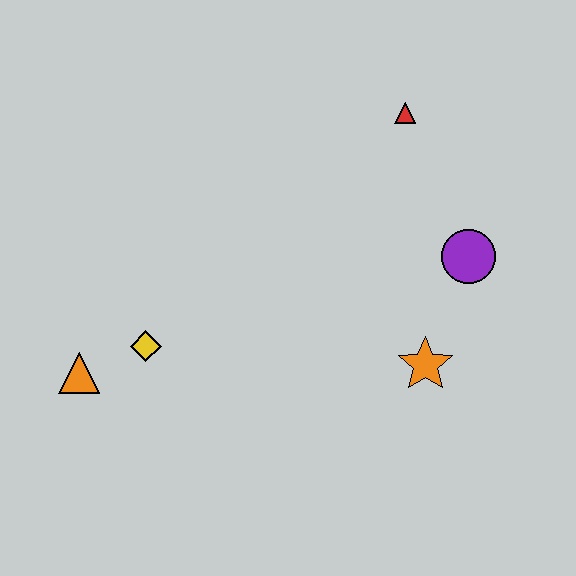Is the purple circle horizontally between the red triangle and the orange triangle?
No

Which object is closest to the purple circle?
The orange star is closest to the purple circle.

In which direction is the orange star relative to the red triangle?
The orange star is below the red triangle.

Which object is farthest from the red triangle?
The orange triangle is farthest from the red triangle.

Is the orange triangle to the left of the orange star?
Yes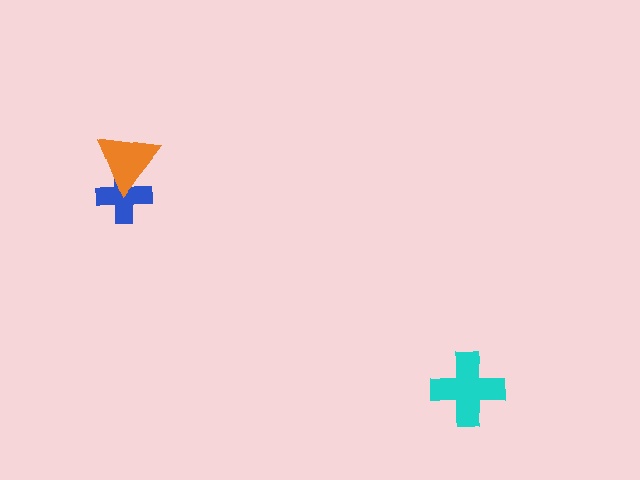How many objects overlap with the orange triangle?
1 object overlaps with the orange triangle.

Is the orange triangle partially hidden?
No, no other shape covers it.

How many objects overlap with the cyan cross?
0 objects overlap with the cyan cross.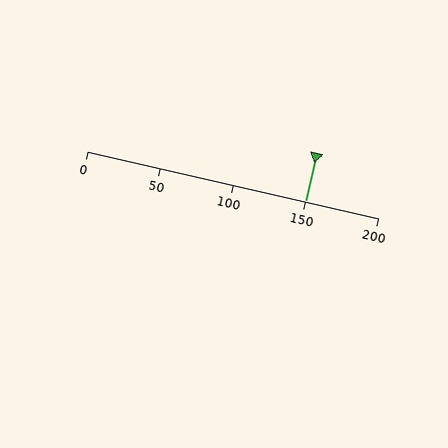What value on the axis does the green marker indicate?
The marker indicates approximately 150.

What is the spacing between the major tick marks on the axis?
The major ticks are spaced 50 apart.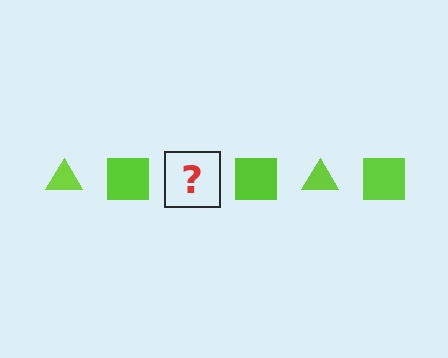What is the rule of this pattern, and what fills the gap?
The rule is that the pattern cycles through triangle, square shapes in lime. The gap should be filled with a lime triangle.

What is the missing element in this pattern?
The missing element is a lime triangle.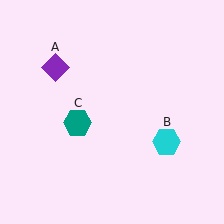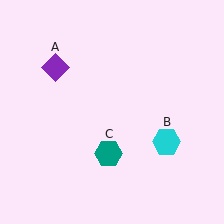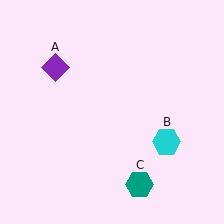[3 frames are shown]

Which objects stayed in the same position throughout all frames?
Purple diamond (object A) and cyan hexagon (object B) remained stationary.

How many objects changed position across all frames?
1 object changed position: teal hexagon (object C).